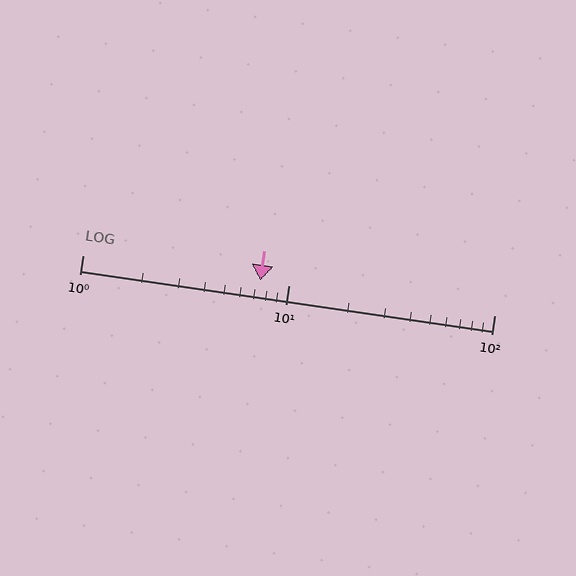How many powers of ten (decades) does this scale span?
The scale spans 2 decades, from 1 to 100.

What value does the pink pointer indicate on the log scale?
The pointer indicates approximately 7.3.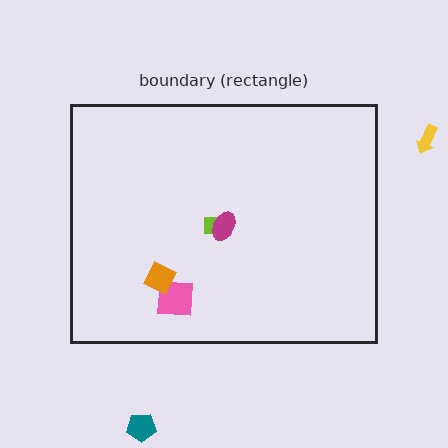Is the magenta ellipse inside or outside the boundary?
Inside.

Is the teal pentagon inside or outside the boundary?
Outside.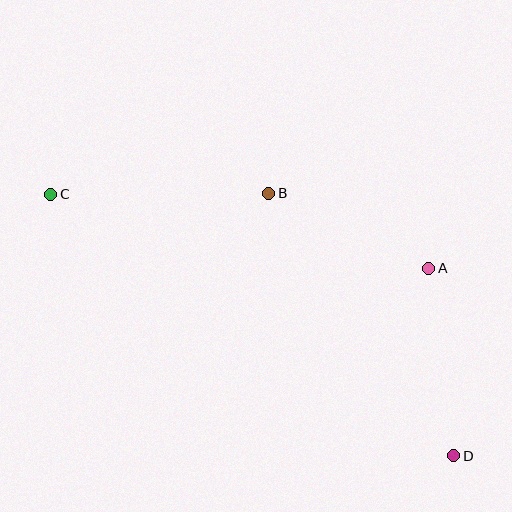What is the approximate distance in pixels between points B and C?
The distance between B and C is approximately 218 pixels.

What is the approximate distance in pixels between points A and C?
The distance between A and C is approximately 385 pixels.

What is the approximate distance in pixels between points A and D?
The distance between A and D is approximately 190 pixels.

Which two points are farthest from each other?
Points C and D are farthest from each other.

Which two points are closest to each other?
Points A and B are closest to each other.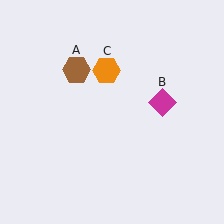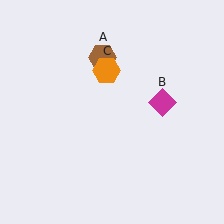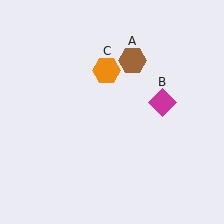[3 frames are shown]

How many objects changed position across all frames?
1 object changed position: brown hexagon (object A).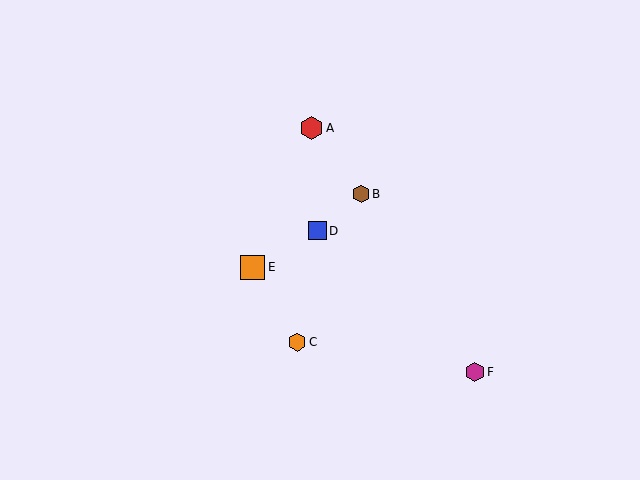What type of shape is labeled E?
Shape E is an orange square.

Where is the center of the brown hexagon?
The center of the brown hexagon is at (361, 194).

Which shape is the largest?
The orange square (labeled E) is the largest.